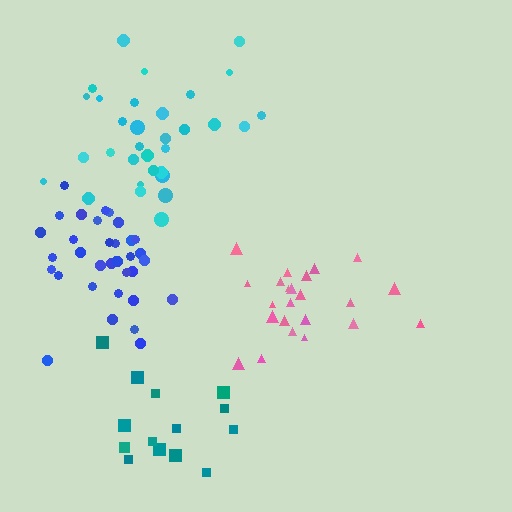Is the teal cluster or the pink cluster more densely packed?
Pink.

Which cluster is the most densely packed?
Blue.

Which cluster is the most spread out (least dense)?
Teal.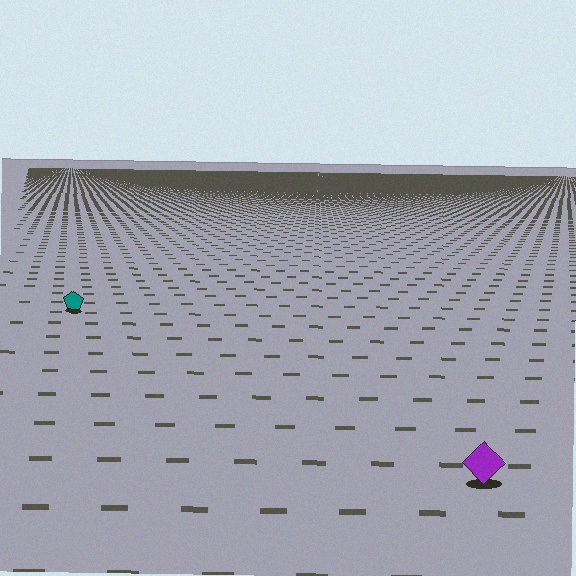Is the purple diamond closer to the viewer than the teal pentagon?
Yes. The purple diamond is closer — you can tell from the texture gradient: the ground texture is coarser near it.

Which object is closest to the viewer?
The purple diamond is closest. The texture marks near it are larger and more spread out.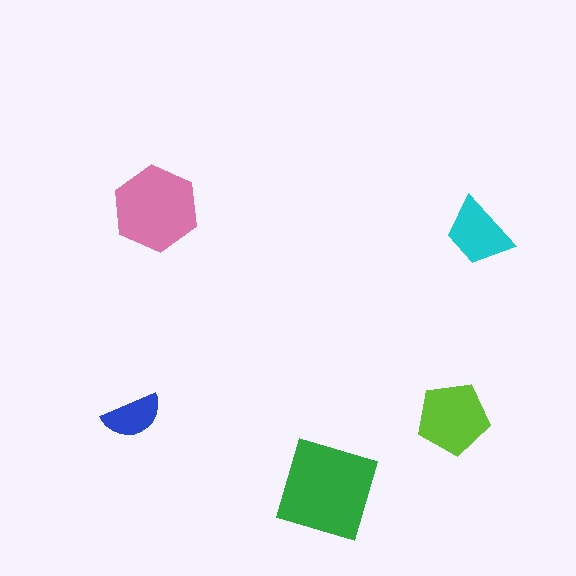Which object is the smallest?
The blue semicircle.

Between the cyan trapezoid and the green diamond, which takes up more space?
The green diamond.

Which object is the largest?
The green diamond.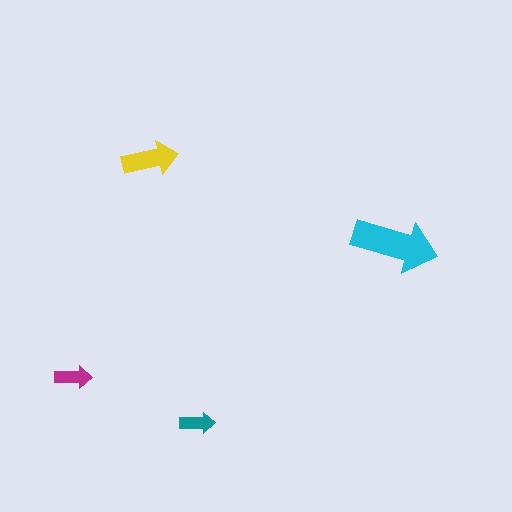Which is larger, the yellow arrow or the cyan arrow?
The cyan one.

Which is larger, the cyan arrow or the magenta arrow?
The cyan one.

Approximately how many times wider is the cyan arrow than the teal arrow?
About 2.5 times wider.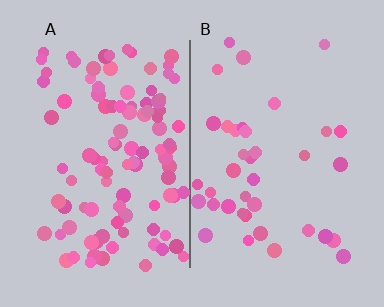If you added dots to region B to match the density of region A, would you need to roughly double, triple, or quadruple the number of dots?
Approximately triple.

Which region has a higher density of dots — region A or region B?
A (the left).